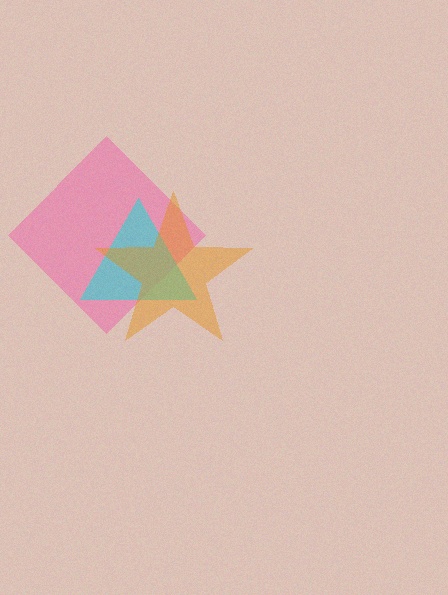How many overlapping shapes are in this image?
There are 3 overlapping shapes in the image.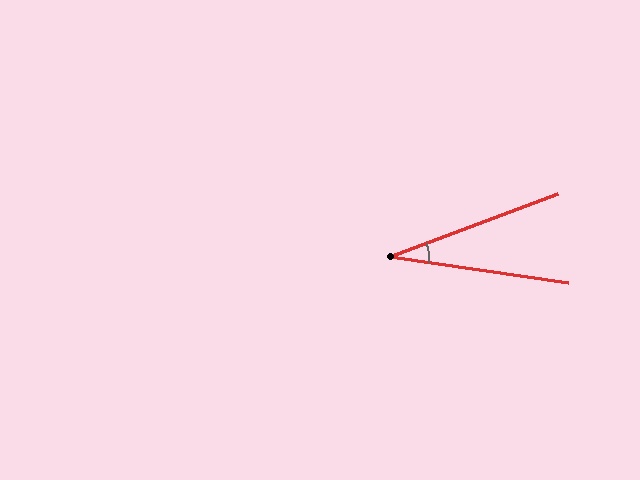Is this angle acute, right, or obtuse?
It is acute.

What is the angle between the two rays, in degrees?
Approximately 29 degrees.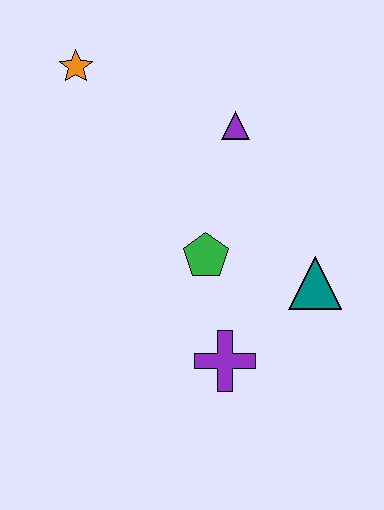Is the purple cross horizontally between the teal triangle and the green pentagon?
Yes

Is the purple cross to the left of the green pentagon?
No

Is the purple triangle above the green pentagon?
Yes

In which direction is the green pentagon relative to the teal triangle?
The green pentagon is to the left of the teal triangle.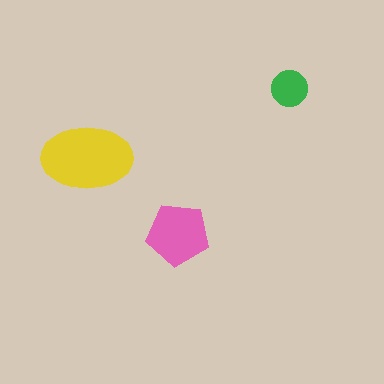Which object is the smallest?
The green circle.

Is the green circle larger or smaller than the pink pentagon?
Smaller.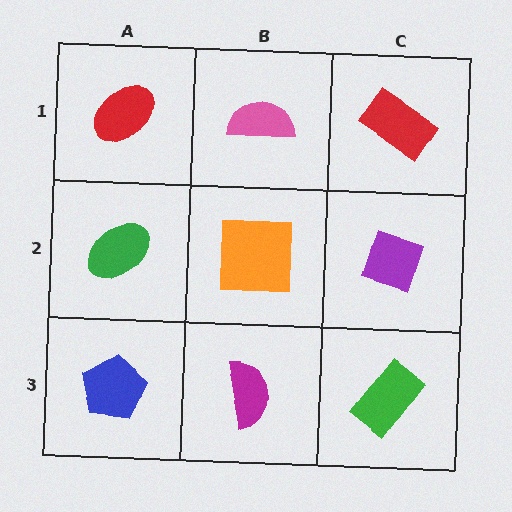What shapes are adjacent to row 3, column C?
A purple diamond (row 2, column C), a magenta semicircle (row 3, column B).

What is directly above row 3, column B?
An orange square.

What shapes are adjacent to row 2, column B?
A pink semicircle (row 1, column B), a magenta semicircle (row 3, column B), a green ellipse (row 2, column A), a purple diamond (row 2, column C).